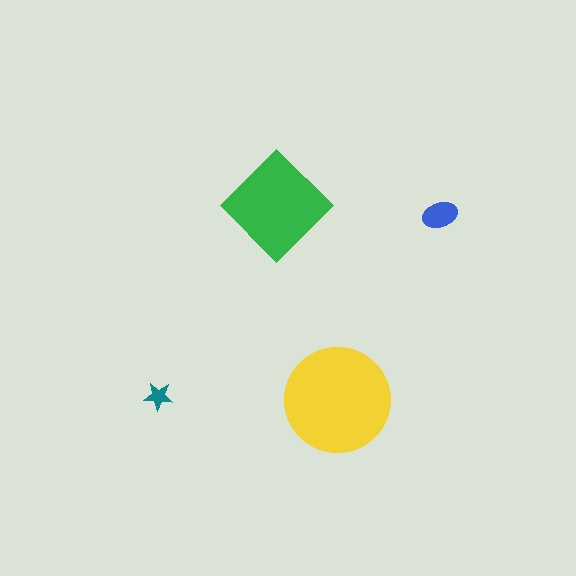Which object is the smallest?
The teal star.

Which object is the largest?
The yellow circle.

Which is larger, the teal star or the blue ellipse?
The blue ellipse.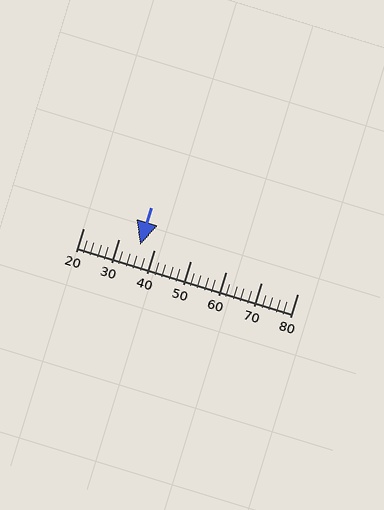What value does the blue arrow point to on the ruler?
The blue arrow points to approximately 36.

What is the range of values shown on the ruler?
The ruler shows values from 20 to 80.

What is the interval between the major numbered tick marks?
The major tick marks are spaced 10 units apart.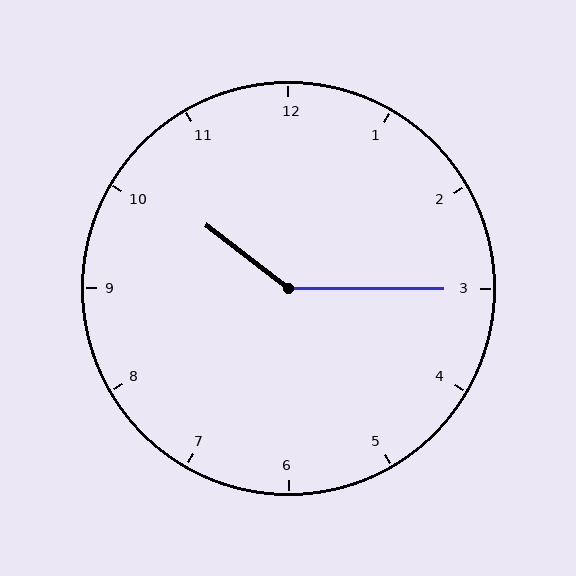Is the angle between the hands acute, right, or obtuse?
It is obtuse.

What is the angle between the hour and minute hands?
Approximately 142 degrees.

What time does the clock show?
10:15.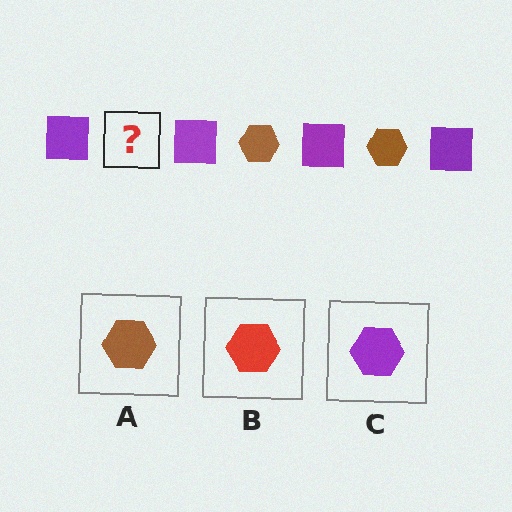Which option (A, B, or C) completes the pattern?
A.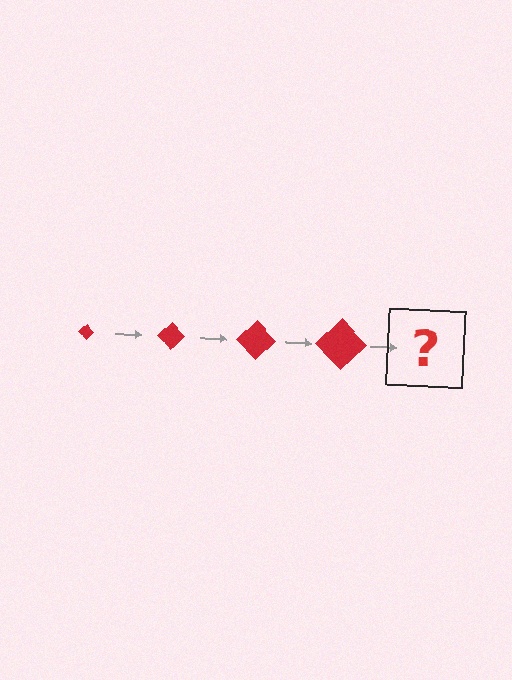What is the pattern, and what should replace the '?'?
The pattern is that the diamond gets progressively larger each step. The '?' should be a red diamond, larger than the previous one.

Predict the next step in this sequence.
The next step is a red diamond, larger than the previous one.